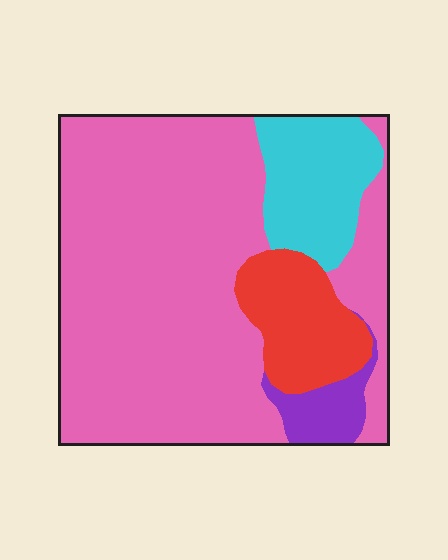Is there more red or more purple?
Red.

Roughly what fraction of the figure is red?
Red takes up less than a quarter of the figure.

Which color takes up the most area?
Pink, at roughly 70%.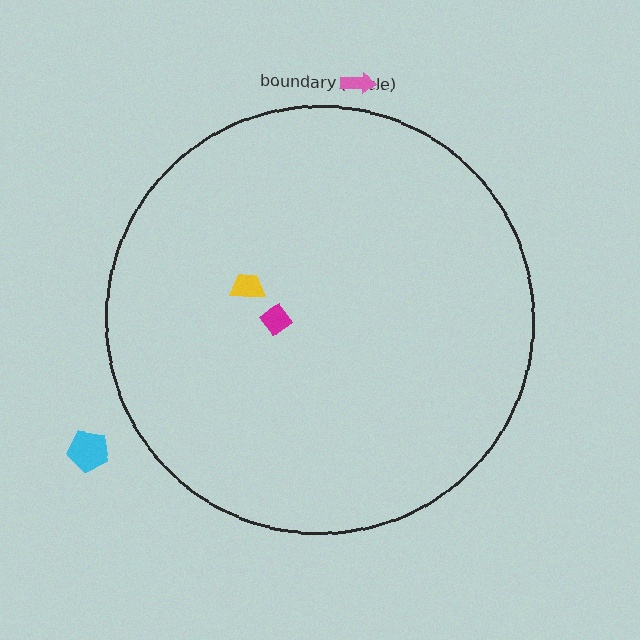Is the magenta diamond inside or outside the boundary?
Inside.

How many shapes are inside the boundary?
2 inside, 2 outside.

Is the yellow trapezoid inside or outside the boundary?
Inside.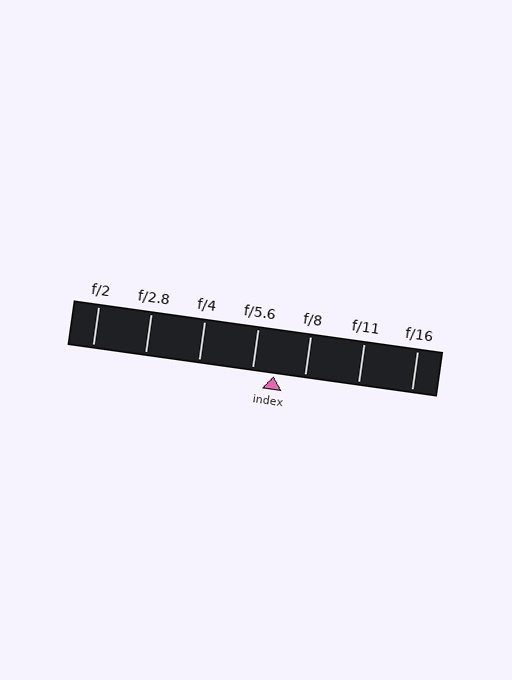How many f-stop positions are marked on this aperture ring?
There are 7 f-stop positions marked.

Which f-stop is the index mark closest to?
The index mark is closest to f/5.6.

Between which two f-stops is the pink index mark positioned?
The index mark is between f/5.6 and f/8.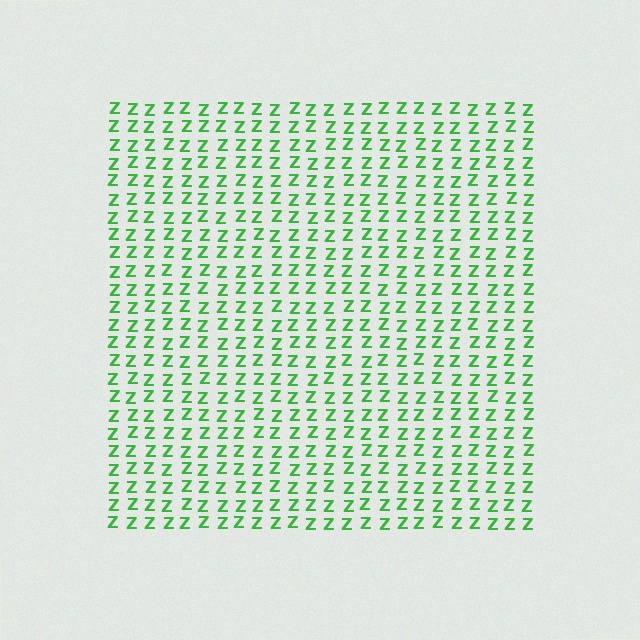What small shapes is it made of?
It is made of small letter Z's.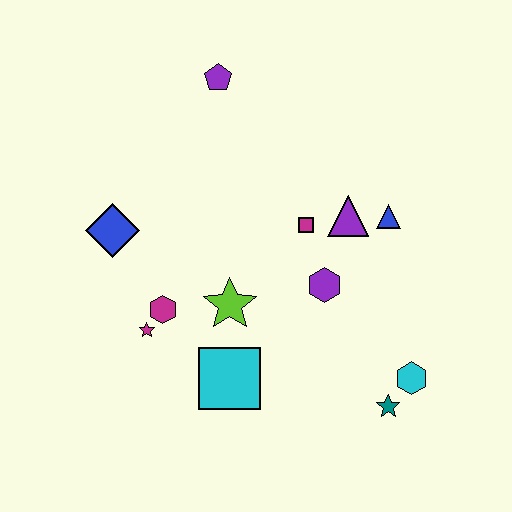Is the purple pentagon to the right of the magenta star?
Yes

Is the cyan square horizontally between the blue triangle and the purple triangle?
No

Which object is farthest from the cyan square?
The purple pentagon is farthest from the cyan square.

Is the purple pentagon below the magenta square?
No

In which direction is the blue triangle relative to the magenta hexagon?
The blue triangle is to the right of the magenta hexagon.